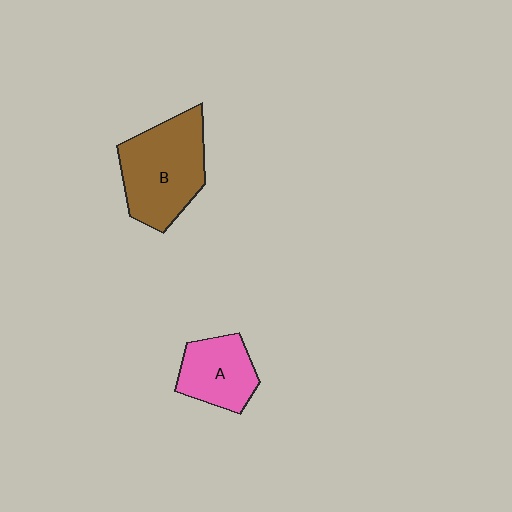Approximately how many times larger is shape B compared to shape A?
Approximately 1.6 times.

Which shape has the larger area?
Shape B (brown).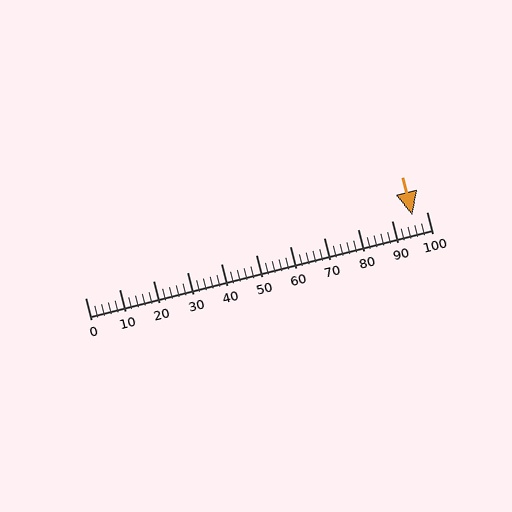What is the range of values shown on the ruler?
The ruler shows values from 0 to 100.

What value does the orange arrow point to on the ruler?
The orange arrow points to approximately 96.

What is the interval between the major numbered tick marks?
The major tick marks are spaced 10 units apart.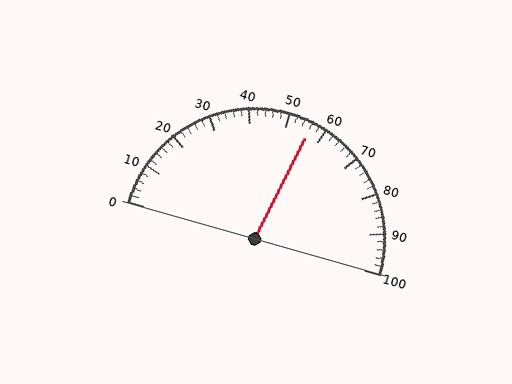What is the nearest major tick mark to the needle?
The nearest major tick mark is 60.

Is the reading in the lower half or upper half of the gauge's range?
The reading is in the upper half of the range (0 to 100).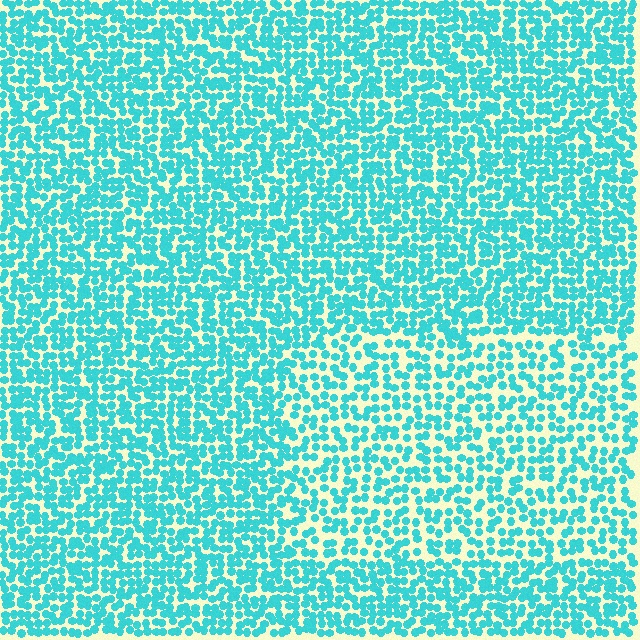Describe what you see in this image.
The image contains small cyan elements arranged at two different densities. A rectangle-shaped region is visible where the elements are less densely packed than the surrounding area.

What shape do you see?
I see a rectangle.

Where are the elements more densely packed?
The elements are more densely packed outside the rectangle boundary.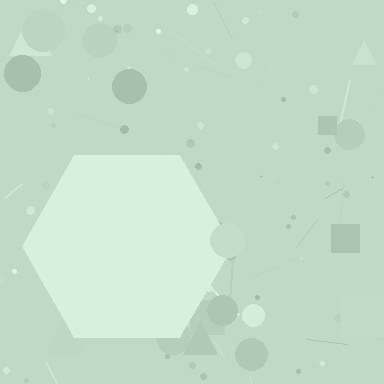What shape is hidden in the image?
A hexagon is hidden in the image.